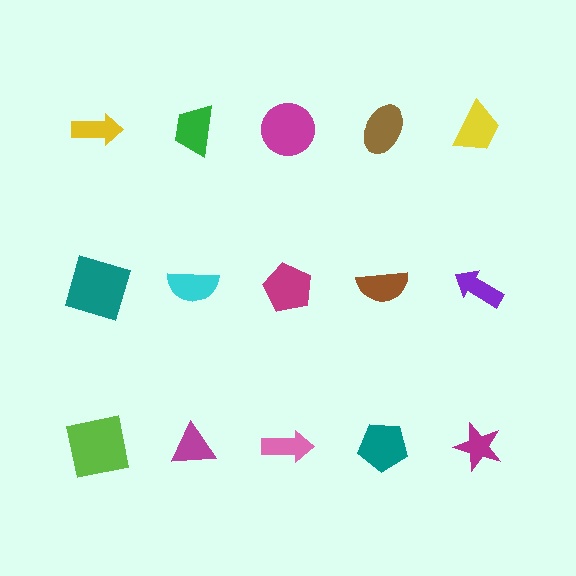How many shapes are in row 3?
5 shapes.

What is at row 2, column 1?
A teal square.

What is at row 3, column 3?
A pink arrow.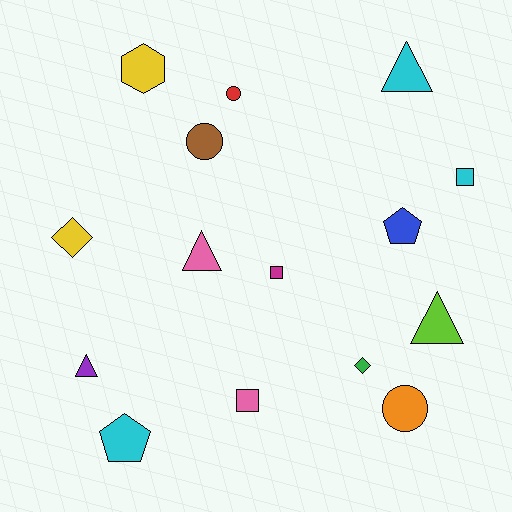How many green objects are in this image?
There is 1 green object.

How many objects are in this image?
There are 15 objects.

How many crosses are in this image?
There are no crosses.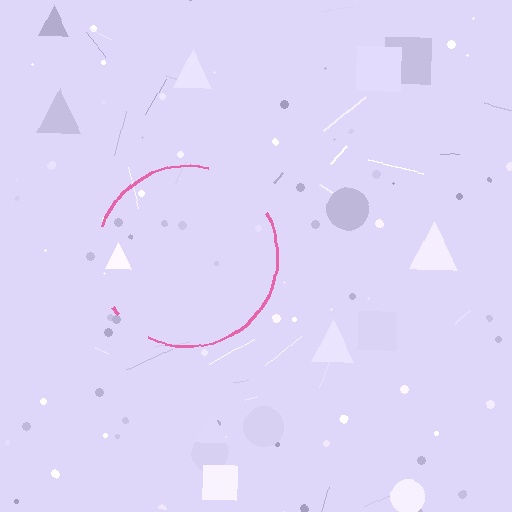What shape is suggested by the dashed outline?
The dashed outline suggests a circle.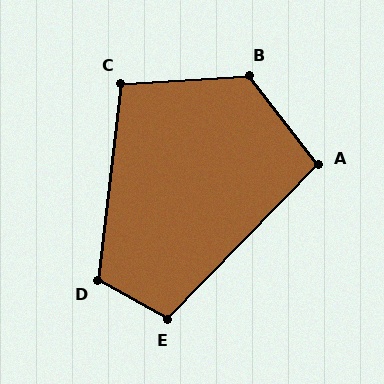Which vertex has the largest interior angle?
B, at approximately 124 degrees.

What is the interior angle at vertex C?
Approximately 100 degrees (obtuse).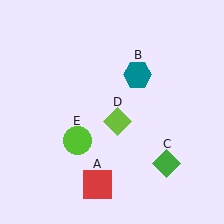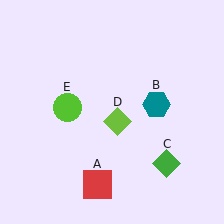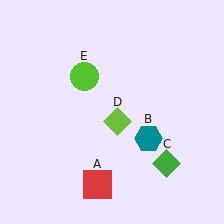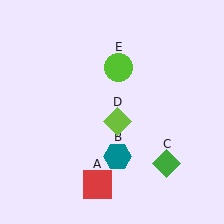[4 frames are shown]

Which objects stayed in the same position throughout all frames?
Red square (object A) and green diamond (object C) and lime diamond (object D) remained stationary.